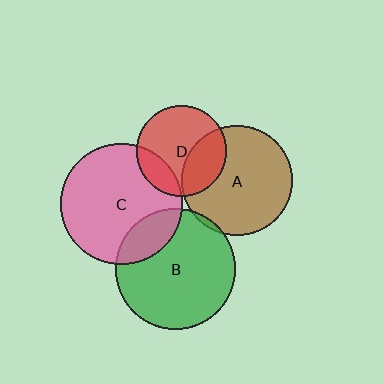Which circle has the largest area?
Circle C (pink).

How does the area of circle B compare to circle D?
Approximately 1.8 times.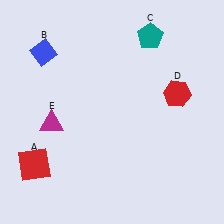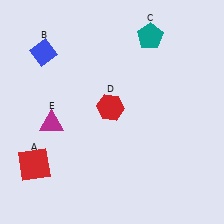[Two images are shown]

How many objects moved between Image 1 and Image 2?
1 object moved between the two images.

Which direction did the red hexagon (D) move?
The red hexagon (D) moved left.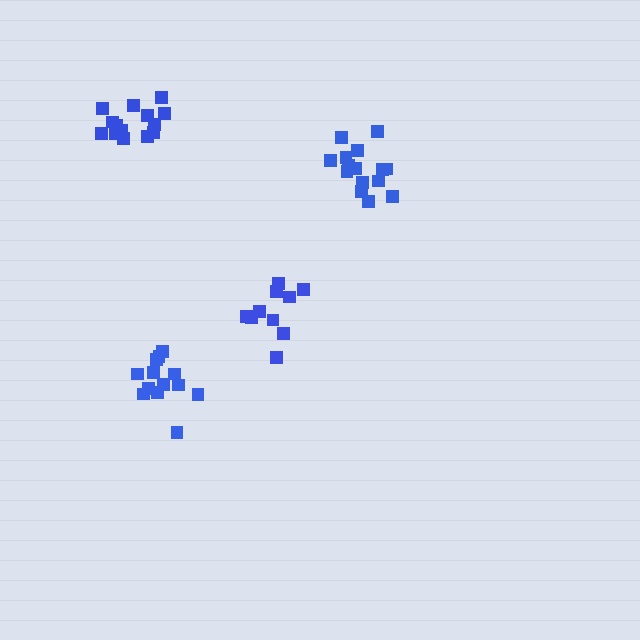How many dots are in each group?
Group 1: 10 dots, Group 2: 14 dots, Group 3: 16 dots, Group 4: 13 dots (53 total).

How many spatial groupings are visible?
There are 4 spatial groupings.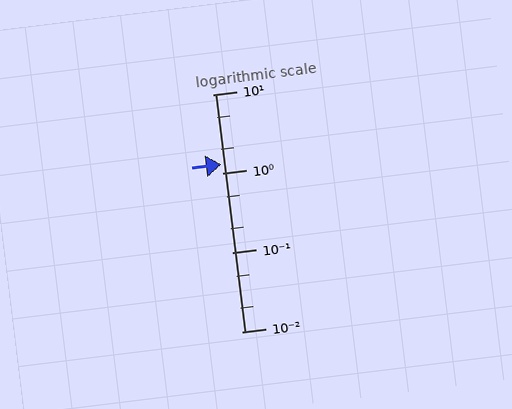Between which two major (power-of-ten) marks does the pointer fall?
The pointer is between 1 and 10.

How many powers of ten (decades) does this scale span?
The scale spans 3 decades, from 0.01 to 10.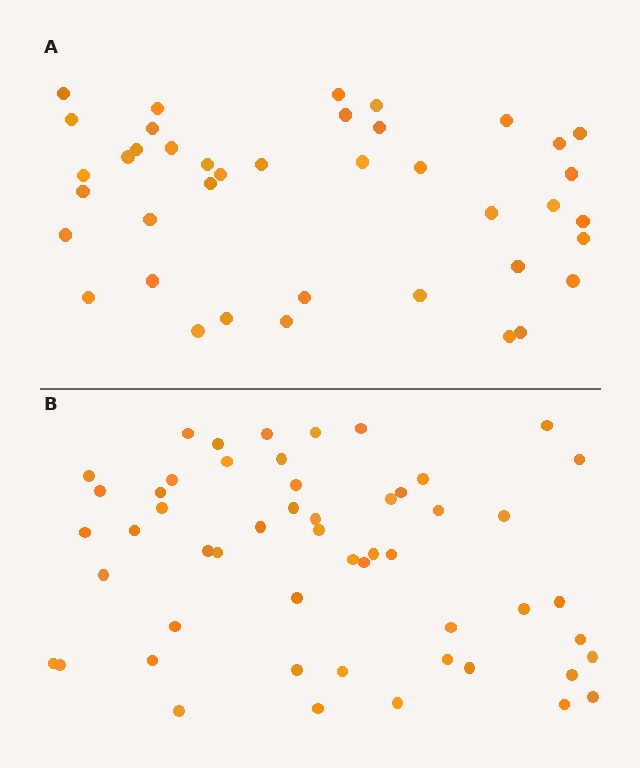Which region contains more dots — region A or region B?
Region B (the bottom region) has more dots.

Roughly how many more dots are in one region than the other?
Region B has approximately 15 more dots than region A.